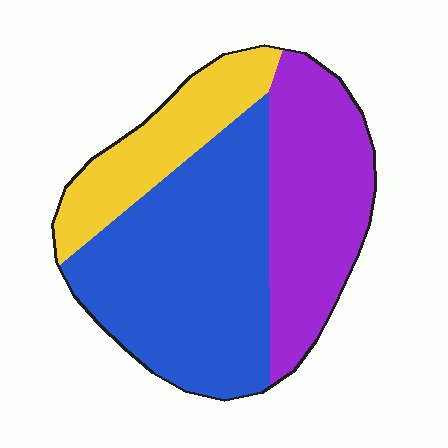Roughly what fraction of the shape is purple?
Purple takes up about one third (1/3) of the shape.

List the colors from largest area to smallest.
From largest to smallest: blue, purple, yellow.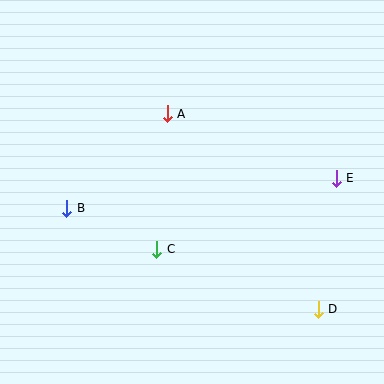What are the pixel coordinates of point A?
Point A is at (167, 114).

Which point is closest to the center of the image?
Point C at (157, 249) is closest to the center.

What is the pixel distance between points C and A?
The distance between C and A is 136 pixels.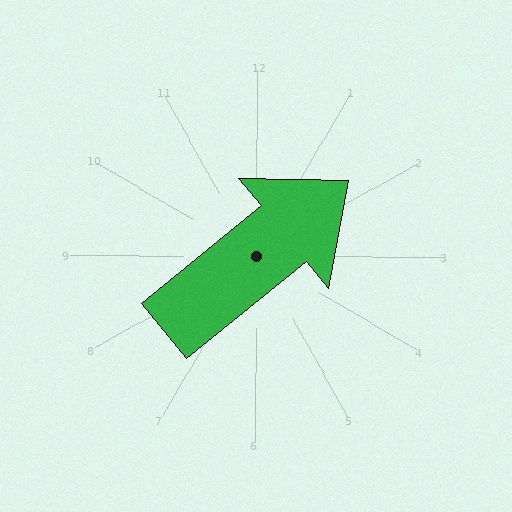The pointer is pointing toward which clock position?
Roughly 2 o'clock.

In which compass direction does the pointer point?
Northeast.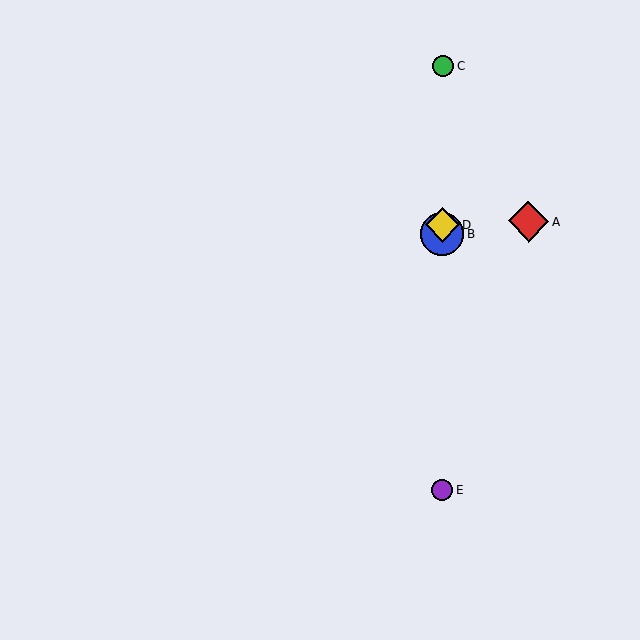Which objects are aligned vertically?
Objects B, C, D, E are aligned vertically.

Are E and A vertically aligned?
No, E is at x≈442 and A is at x≈529.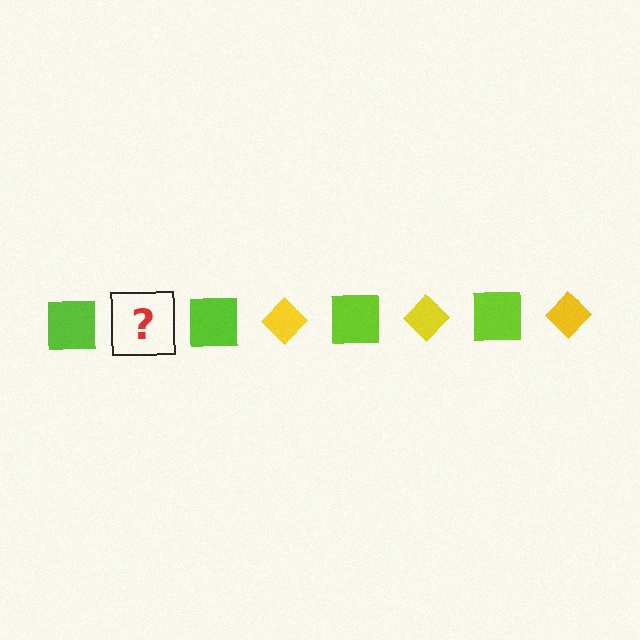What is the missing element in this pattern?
The missing element is a yellow diamond.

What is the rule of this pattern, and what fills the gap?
The rule is that the pattern alternates between lime square and yellow diamond. The gap should be filled with a yellow diamond.